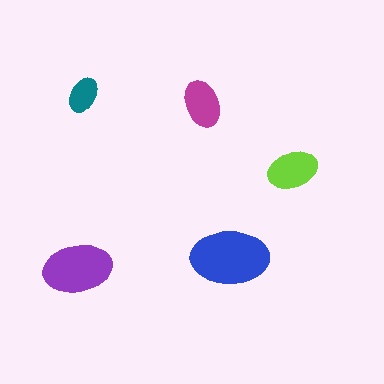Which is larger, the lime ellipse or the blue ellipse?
The blue one.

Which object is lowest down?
The purple ellipse is bottommost.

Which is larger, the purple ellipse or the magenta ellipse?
The purple one.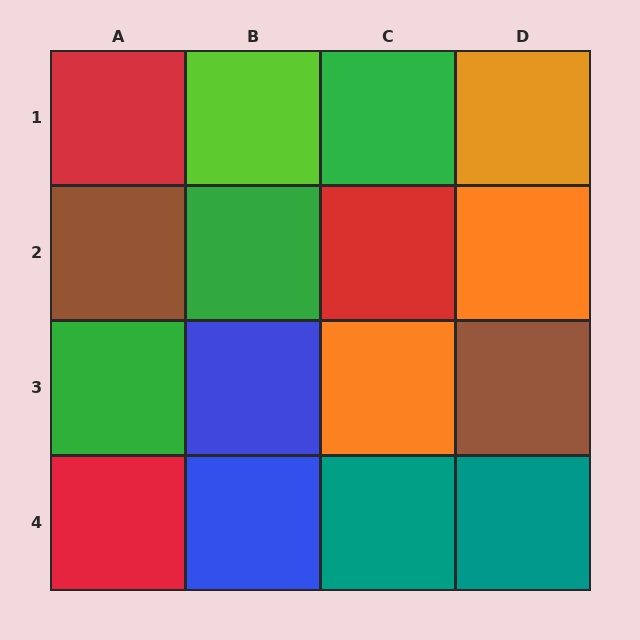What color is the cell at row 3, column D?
Brown.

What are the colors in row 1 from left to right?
Red, lime, green, orange.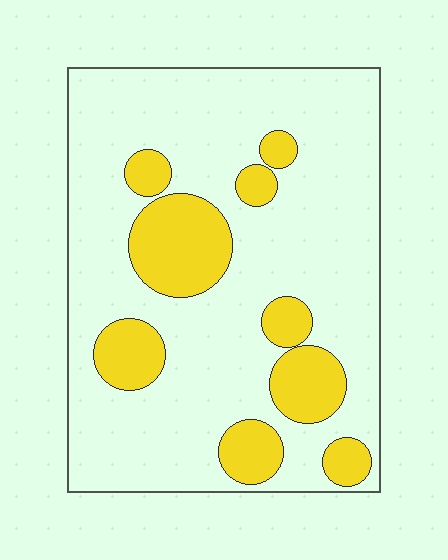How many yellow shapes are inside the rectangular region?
9.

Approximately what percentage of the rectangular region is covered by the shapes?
Approximately 20%.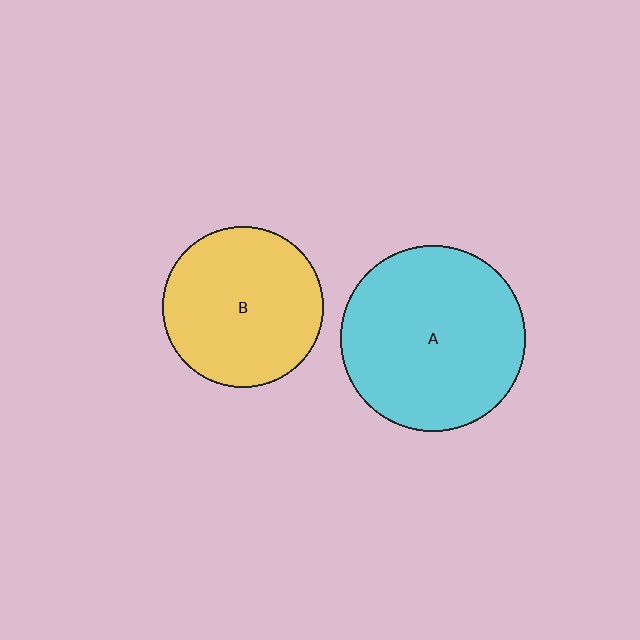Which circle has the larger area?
Circle A (cyan).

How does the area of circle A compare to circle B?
Approximately 1.3 times.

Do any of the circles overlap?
No, none of the circles overlap.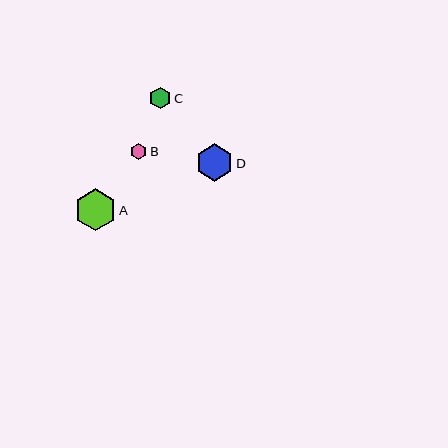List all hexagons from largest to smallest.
From largest to smallest: A, D, C, B.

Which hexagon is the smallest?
Hexagon B is the smallest with a size of approximately 16 pixels.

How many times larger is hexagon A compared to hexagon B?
Hexagon A is approximately 2.6 times the size of hexagon B.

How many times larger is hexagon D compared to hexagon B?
Hexagon D is approximately 2.3 times the size of hexagon B.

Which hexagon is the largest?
Hexagon A is the largest with a size of approximately 42 pixels.